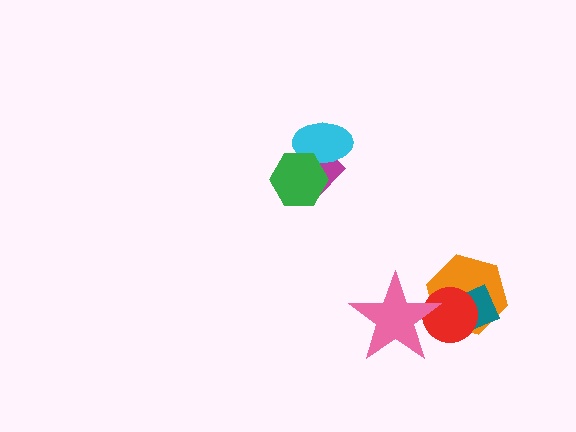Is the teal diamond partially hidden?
Yes, it is partially covered by another shape.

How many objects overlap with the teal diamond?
2 objects overlap with the teal diamond.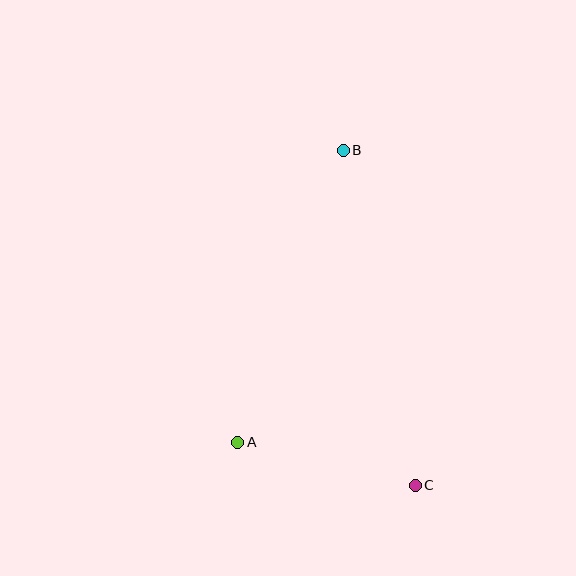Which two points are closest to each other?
Points A and C are closest to each other.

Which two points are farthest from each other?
Points B and C are farthest from each other.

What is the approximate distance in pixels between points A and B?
The distance between A and B is approximately 310 pixels.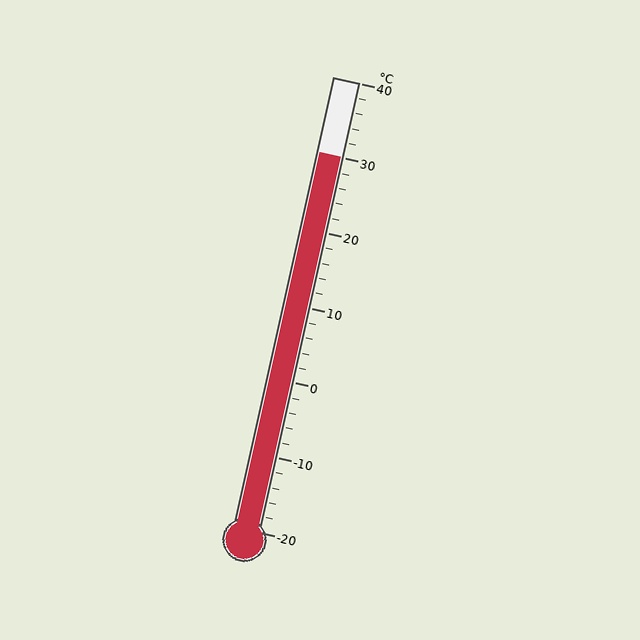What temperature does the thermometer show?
The thermometer shows approximately 30°C.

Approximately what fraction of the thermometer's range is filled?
The thermometer is filled to approximately 85% of its range.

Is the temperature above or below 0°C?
The temperature is above 0°C.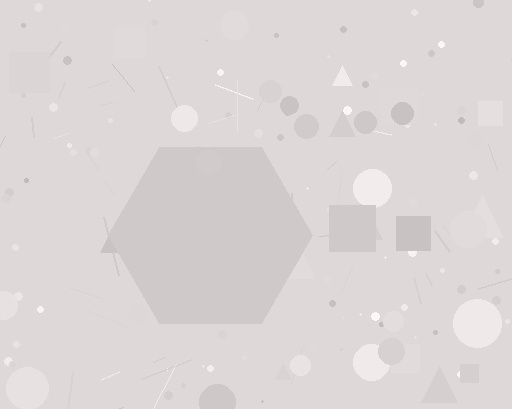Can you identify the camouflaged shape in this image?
The camouflaged shape is a hexagon.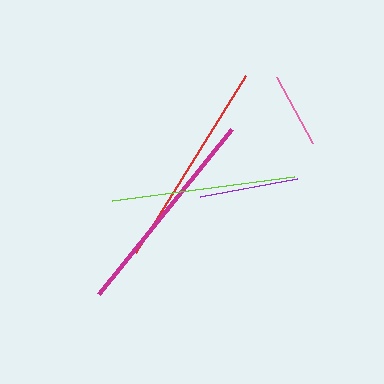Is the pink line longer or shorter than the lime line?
The lime line is longer than the pink line.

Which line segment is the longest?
The magenta line is the longest at approximately 212 pixels.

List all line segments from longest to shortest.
From longest to shortest: magenta, red, lime, purple, pink.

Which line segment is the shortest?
The pink line is the shortest at approximately 75 pixels.